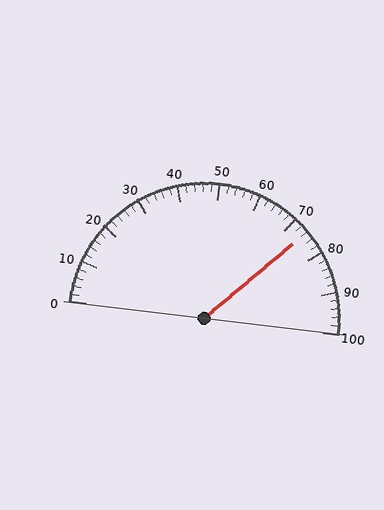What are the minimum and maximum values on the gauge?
The gauge ranges from 0 to 100.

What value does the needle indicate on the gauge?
The needle indicates approximately 74.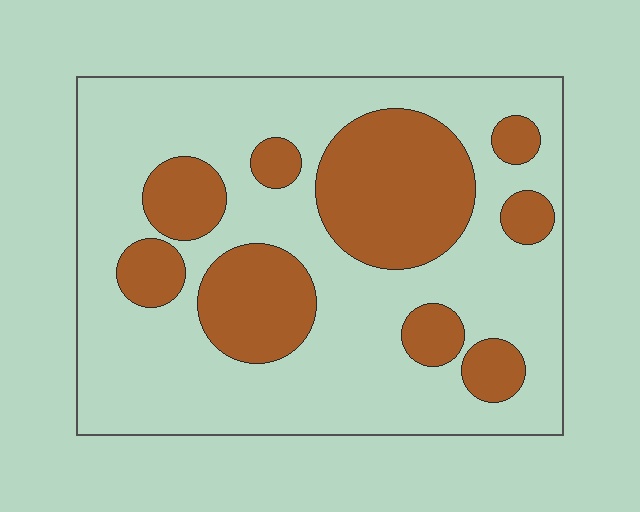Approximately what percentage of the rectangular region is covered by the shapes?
Approximately 30%.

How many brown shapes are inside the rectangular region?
9.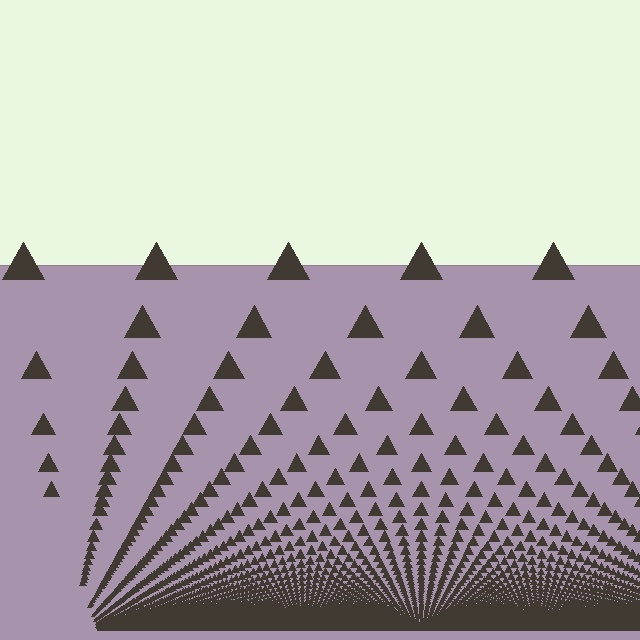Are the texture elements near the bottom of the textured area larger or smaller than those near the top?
Smaller. The gradient is inverted — elements near the bottom are smaller and denser.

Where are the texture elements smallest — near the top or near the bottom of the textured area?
Near the bottom.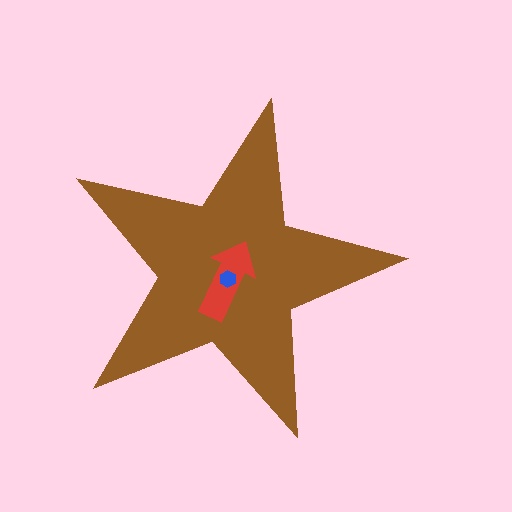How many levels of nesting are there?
3.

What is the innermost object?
The blue hexagon.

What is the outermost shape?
The brown star.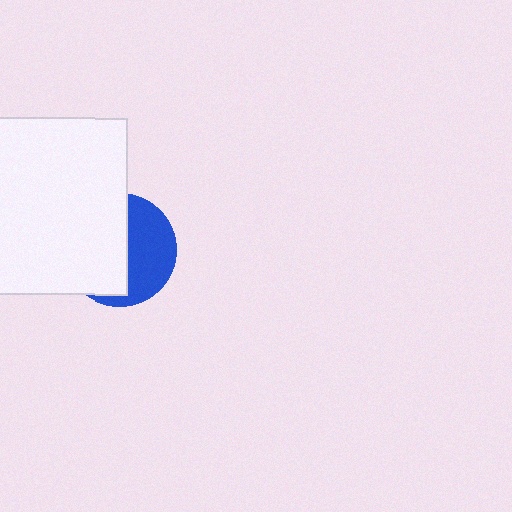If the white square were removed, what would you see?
You would see the complete blue circle.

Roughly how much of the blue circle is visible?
A small part of it is visible (roughly 45%).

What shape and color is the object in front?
The object in front is a white square.